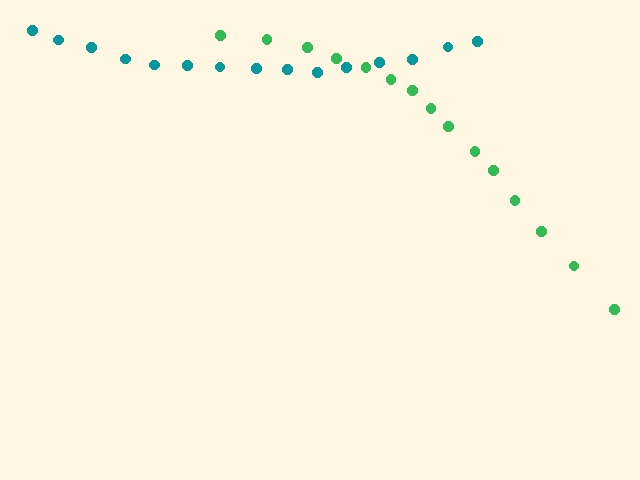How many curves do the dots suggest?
There are 2 distinct paths.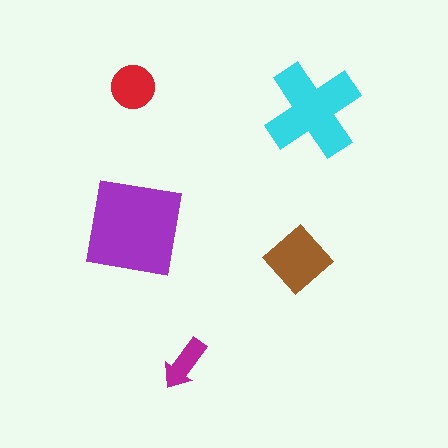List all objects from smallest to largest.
The magenta arrow, the red circle, the brown diamond, the cyan cross, the purple square.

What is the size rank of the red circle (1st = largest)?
4th.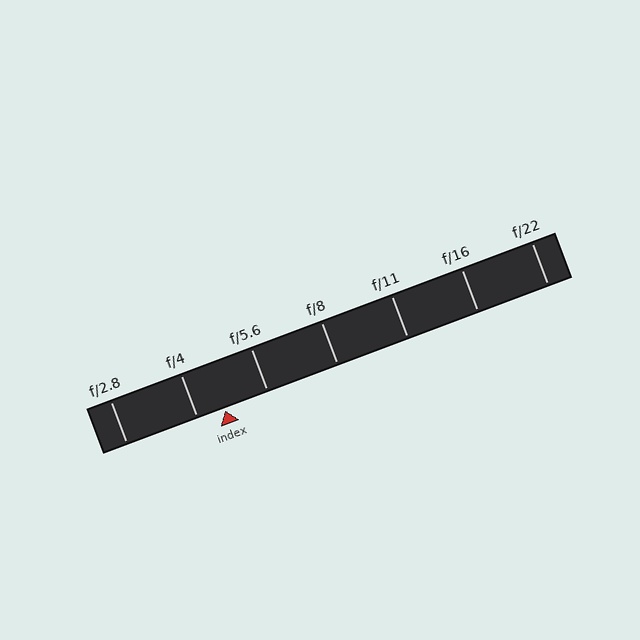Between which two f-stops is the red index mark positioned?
The index mark is between f/4 and f/5.6.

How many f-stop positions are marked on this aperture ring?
There are 7 f-stop positions marked.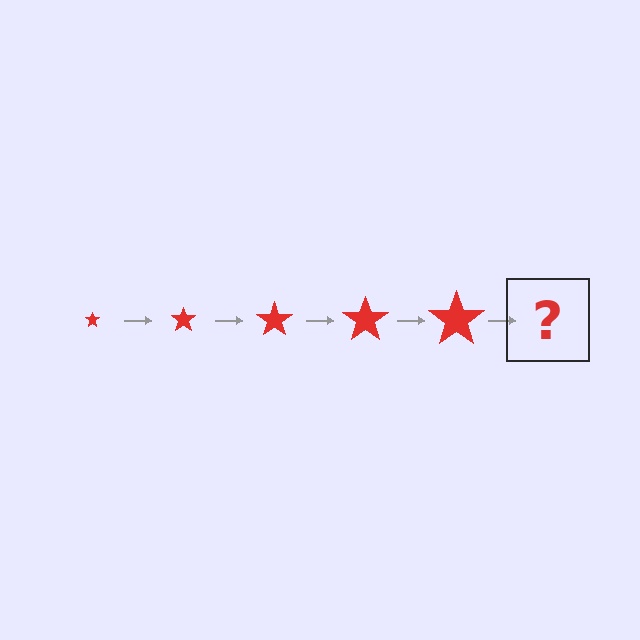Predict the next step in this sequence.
The next step is a red star, larger than the previous one.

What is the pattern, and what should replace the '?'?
The pattern is that the star gets progressively larger each step. The '?' should be a red star, larger than the previous one.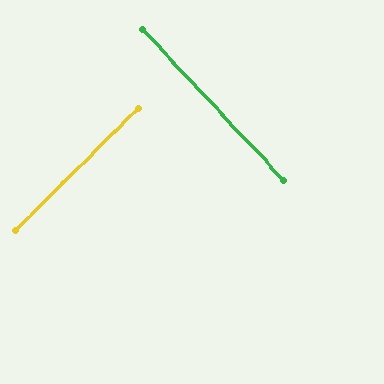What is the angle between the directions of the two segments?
Approximately 89 degrees.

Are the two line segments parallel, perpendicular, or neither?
Perpendicular — they meet at approximately 89°.